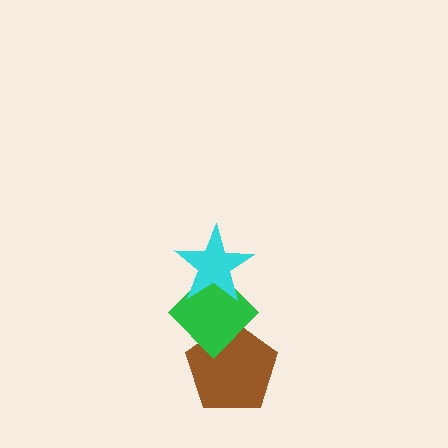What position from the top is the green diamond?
The green diamond is 2nd from the top.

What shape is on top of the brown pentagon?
The green diamond is on top of the brown pentagon.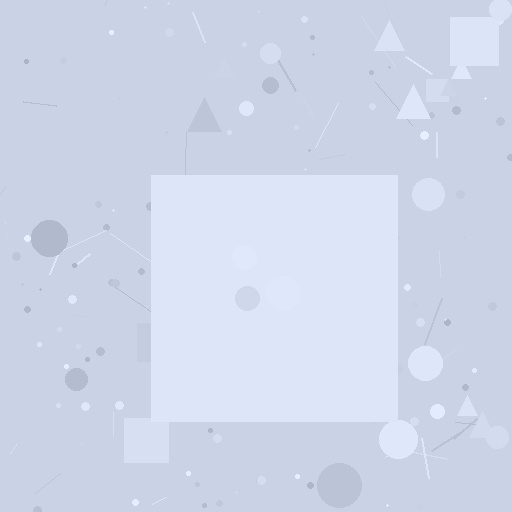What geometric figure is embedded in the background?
A square is embedded in the background.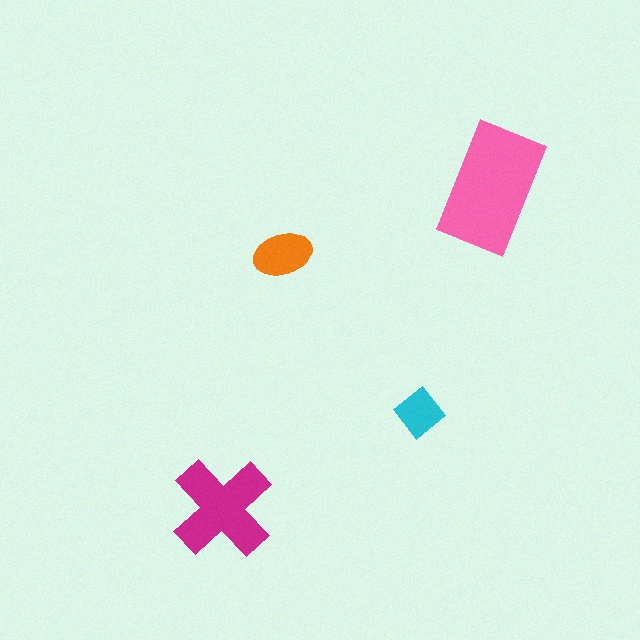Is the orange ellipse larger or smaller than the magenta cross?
Smaller.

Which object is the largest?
The pink rectangle.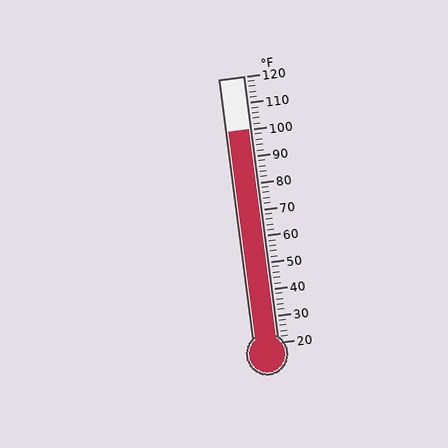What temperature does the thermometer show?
The thermometer shows approximately 100°F.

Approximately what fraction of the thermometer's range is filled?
The thermometer is filled to approximately 80% of its range.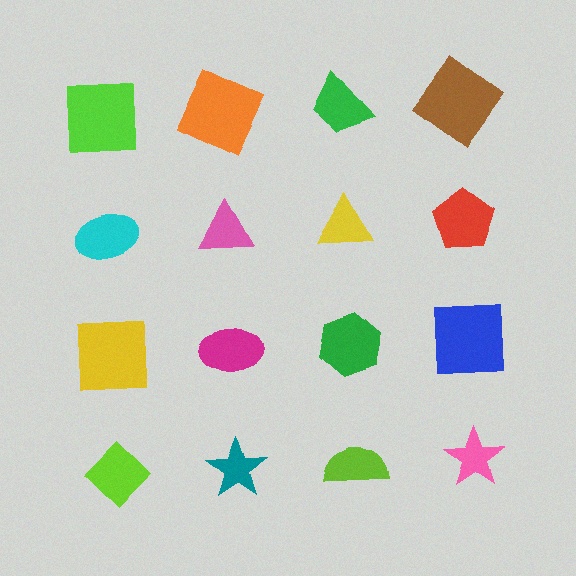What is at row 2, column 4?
A red pentagon.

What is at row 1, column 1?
A lime square.